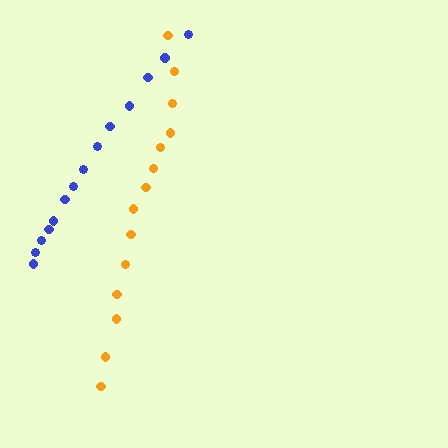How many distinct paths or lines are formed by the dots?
There are 2 distinct paths.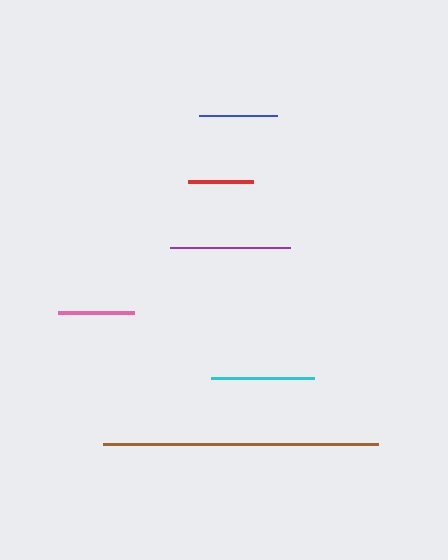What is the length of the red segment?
The red segment is approximately 65 pixels long.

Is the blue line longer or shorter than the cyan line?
The cyan line is longer than the blue line.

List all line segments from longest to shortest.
From longest to shortest: brown, purple, cyan, blue, pink, red.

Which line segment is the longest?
The brown line is the longest at approximately 275 pixels.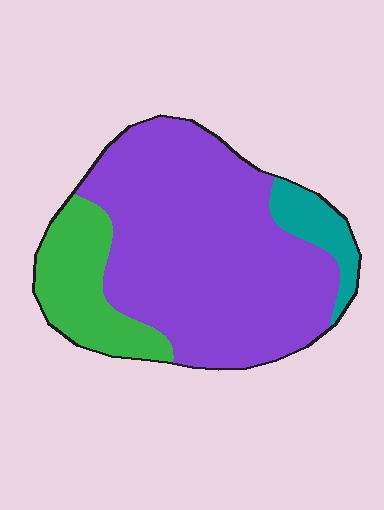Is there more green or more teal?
Green.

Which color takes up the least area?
Teal, at roughly 10%.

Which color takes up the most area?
Purple, at roughly 70%.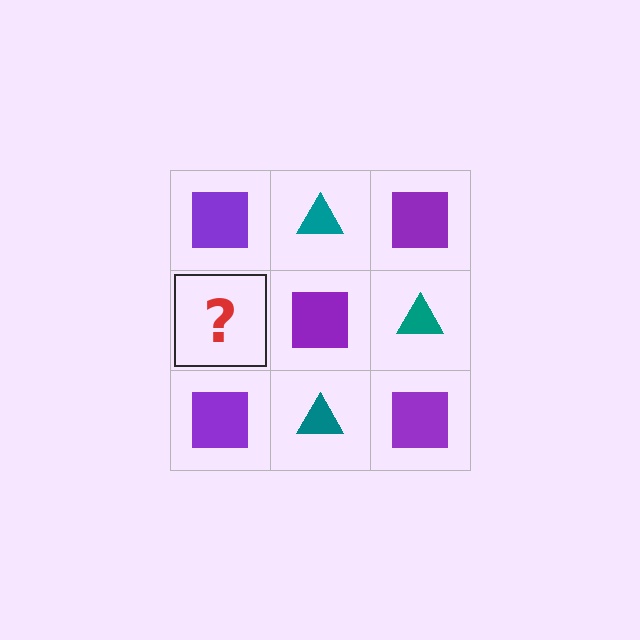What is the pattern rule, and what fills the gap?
The rule is that it alternates purple square and teal triangle in a checkerboard pattern. The gap should be filled with a teal triangle.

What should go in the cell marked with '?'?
The missing cell should contain a teal triangle.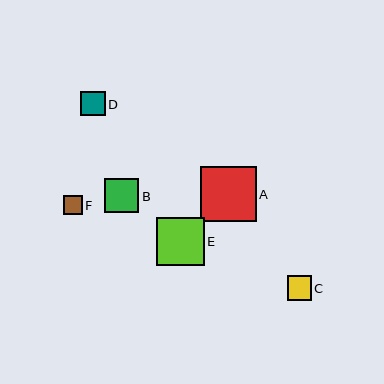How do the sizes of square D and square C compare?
Square D and square C are approximately the same size.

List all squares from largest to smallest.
From largest to smallest: A, E, B, D, C, F.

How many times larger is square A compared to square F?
Square A is approximately 3.0 times the size of square F.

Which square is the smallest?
Square F is the smallest with a size of approximately 18 pixels.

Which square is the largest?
Square A is the largest with a size of approximately 55 pixels.